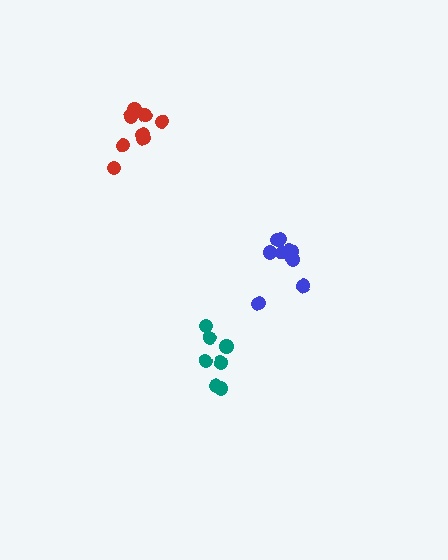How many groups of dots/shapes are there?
There are 3 groups.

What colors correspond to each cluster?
The clusters are colored: red, teal, blue.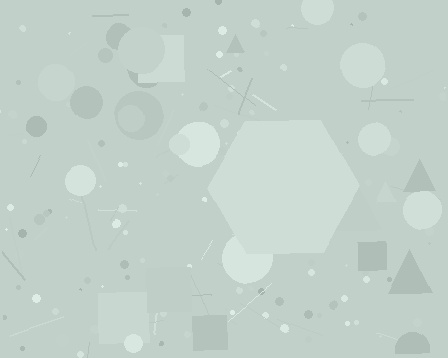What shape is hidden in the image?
A hexagon is hidden in the image.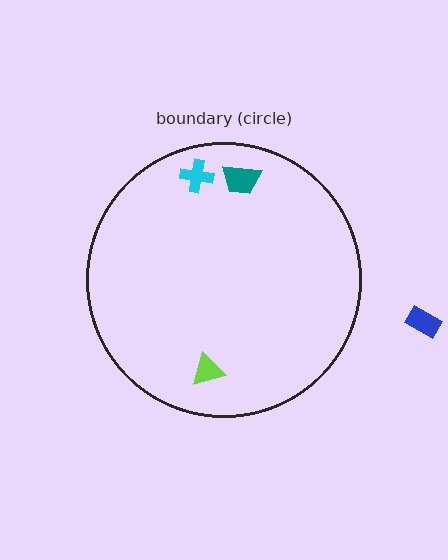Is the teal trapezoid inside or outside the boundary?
Inside.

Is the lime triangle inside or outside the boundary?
Inside.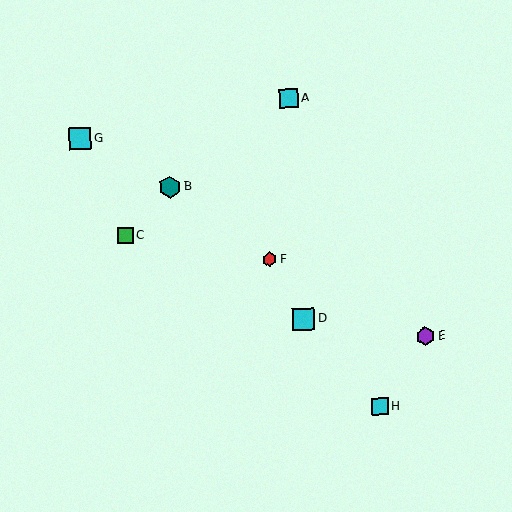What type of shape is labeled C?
Shape C is a green square.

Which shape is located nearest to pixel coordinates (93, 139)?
The cyan square (labeled G) at (80, 139) is nearest to that location.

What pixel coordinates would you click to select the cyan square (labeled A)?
Click at (289, 99) to select the cyan square A.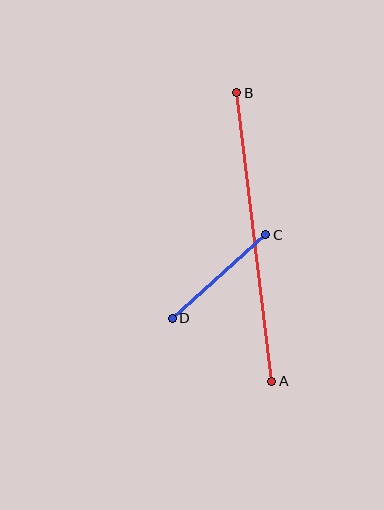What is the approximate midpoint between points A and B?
The midpoint is at approximately (254, 237) pixels.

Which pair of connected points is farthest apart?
Points A and B are farthest apart.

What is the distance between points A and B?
The distance is approximately 290 pixels.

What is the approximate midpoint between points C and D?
The midpoint is at approximately (219, 277) pixels.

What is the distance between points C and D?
The distance is approximately 125 pixels.